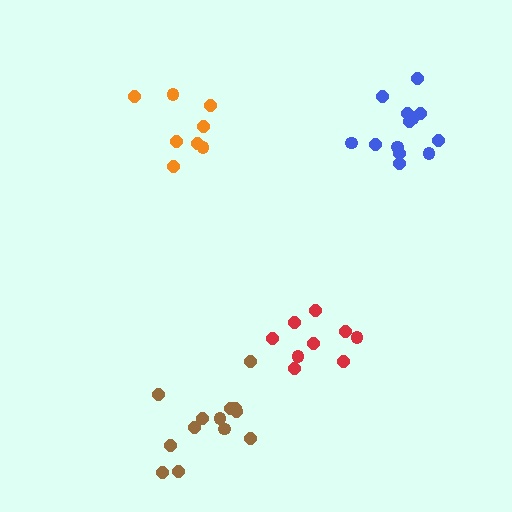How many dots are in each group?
Group 1: 8 dots, Group 2: 9 dots, Group 3: 13 dots, Group 4: 13 dots (43 total).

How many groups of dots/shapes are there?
There are 4 groups.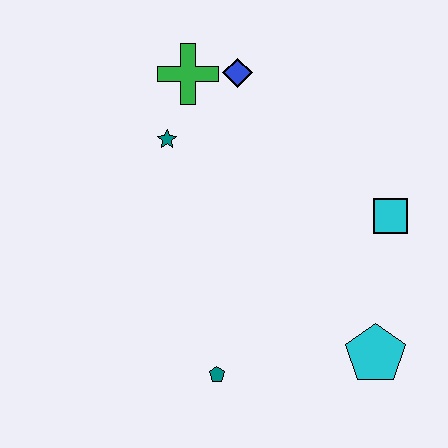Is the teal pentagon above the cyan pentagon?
No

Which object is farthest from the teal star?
The cyan pentagon is farthest from the teal star.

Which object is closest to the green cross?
The blue diamond is closest to the green cross.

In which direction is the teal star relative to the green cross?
The teal star is below the green cross.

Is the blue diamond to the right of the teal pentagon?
Yes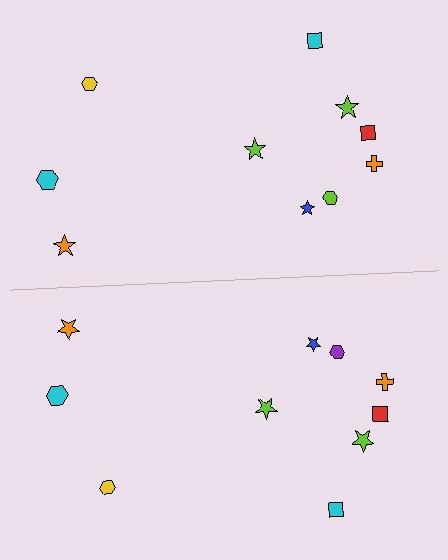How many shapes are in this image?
There are 20 shapes in this image.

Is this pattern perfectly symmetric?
No, the pattern is not perfectly symmetric. The purple hexagon on the bottom side breaks the symmetry — its mirror counterpart is lime.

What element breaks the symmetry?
The purple hexagon on the bottom side breaks the symmetry — its mirror counterpart is lime.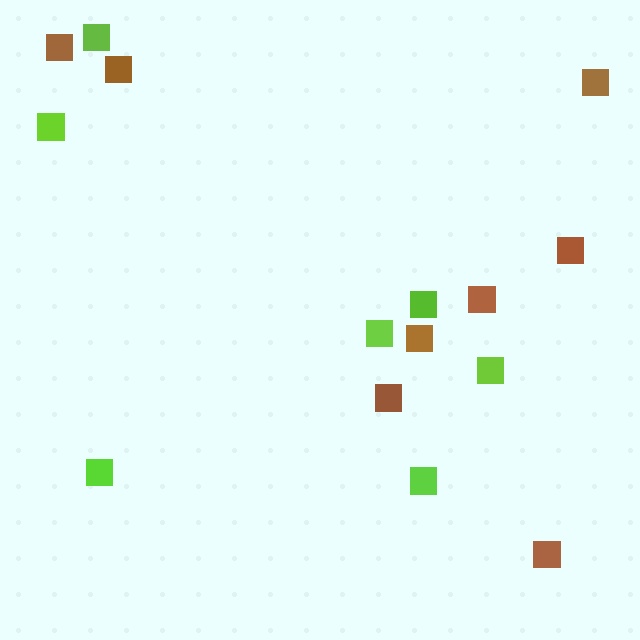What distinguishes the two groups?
There are 2 groups: one group of lime squares (7) and one group of brown squares (8).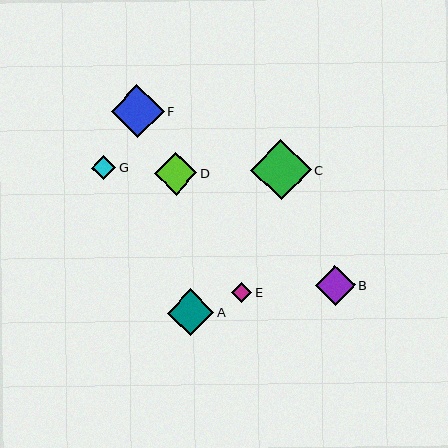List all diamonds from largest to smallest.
From largest to smallest: C, F, A, D, B, G, E.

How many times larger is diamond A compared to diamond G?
Diamond A is approximately 2.0 times the size of diamond G.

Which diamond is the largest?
Diamond C is the largest with a size of approximately 60 pixels.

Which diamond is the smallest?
Diamond E is the smallest with a size of approximately 21 pixels.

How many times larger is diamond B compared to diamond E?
Diamond B is approximately 1.9 times the size of diamond E.